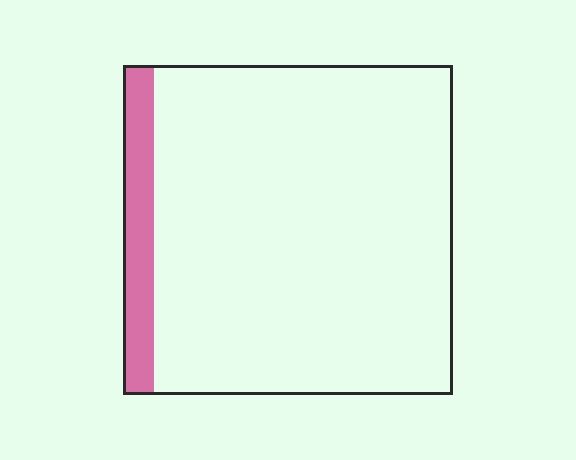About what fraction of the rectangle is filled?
About one tenth (1/10).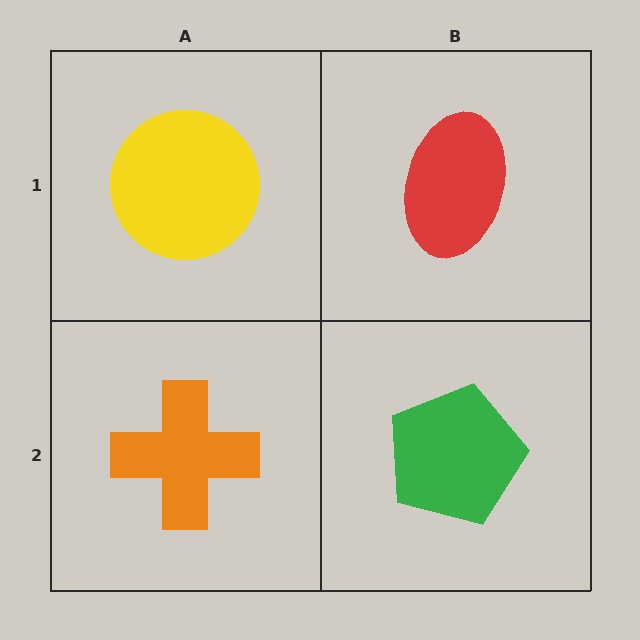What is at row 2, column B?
A green pentagon.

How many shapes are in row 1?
2 shapes.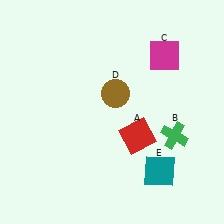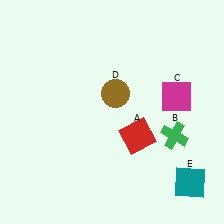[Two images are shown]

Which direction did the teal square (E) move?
The teal square (E) moved right.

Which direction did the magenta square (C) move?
The magenta square (C) moved down.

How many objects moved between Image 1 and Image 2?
2 objects moved between the two images.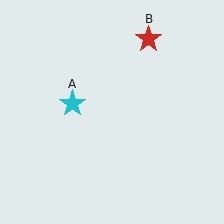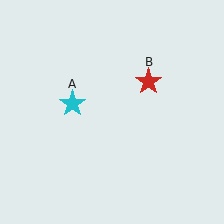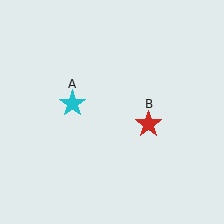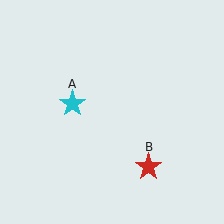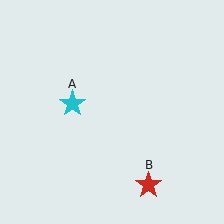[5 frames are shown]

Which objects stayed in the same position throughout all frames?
Cyan star (object A) remained stationary.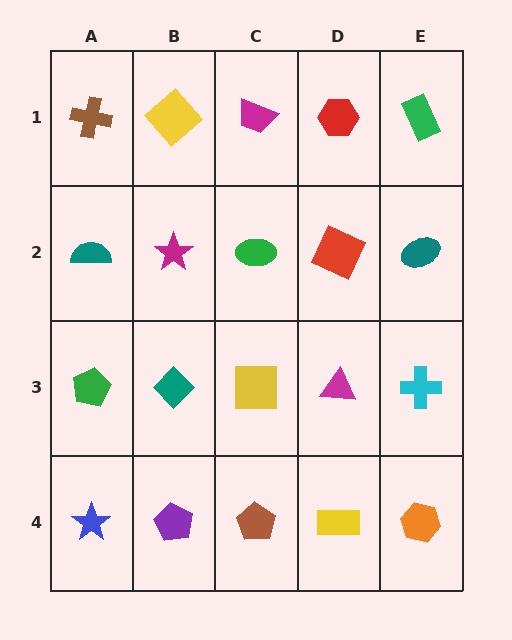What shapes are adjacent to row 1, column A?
A teal semicircle (row 2, column A), a yellow diamond (row 1, column B).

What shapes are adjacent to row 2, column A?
A brown cross (row 1, column A), a green pentagon (row 3, column A), a magenta star (row 2, column B).